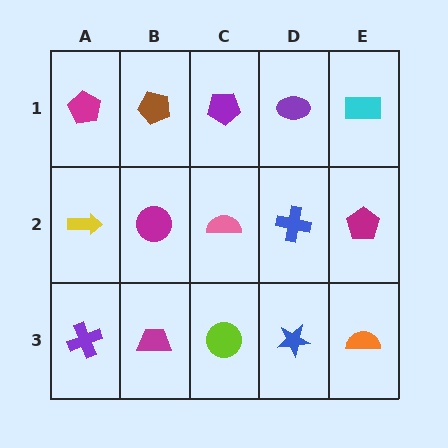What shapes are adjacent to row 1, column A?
A yellow arrow (row 2, column A), a brown pentagon (row 1, column B).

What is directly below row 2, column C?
A lime circle.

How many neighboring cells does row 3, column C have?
3.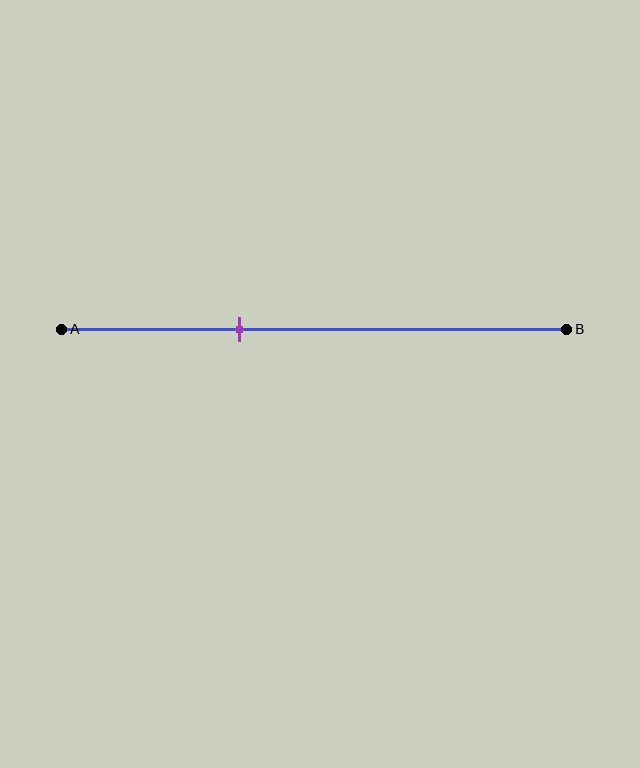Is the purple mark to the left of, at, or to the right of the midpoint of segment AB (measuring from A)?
The purple mark is to the left of the midpoint of segment AB.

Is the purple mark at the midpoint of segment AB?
No, the mark is at about 35% from A, not at the 50% midpoint.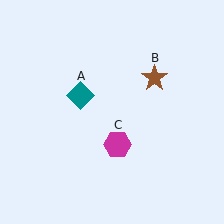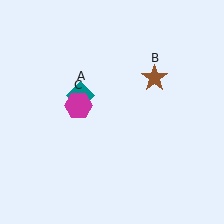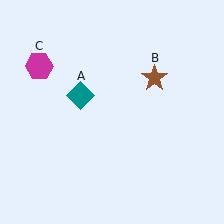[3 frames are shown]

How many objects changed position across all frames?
1 object changed position: magenta hexagon (object C).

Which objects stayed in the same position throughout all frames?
Teal diamond (object A) and brown star (object B) remained stationary.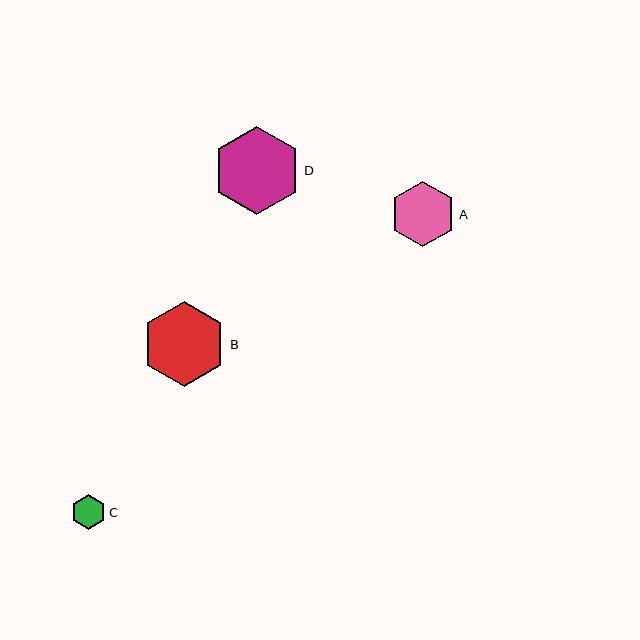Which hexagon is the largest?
Hexagon D is the largest with a size of approximately 89 pixels.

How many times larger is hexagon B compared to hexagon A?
Hexagon B is approximately 1.3 times the size of hexagon A.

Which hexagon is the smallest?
Hexagon C is the smallest with a size of approximately 35 pixels.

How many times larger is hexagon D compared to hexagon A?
Hexagon D is approximately 1.4 times the size of hexagon A.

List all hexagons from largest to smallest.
From largest to smallest: D, B, A, C.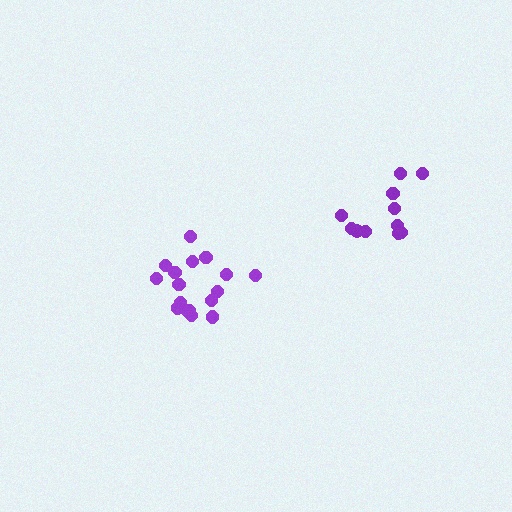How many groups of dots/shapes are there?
There are 2 groups.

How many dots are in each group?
Group 1: 17 dots, Group 2: 11 dots (28 total).